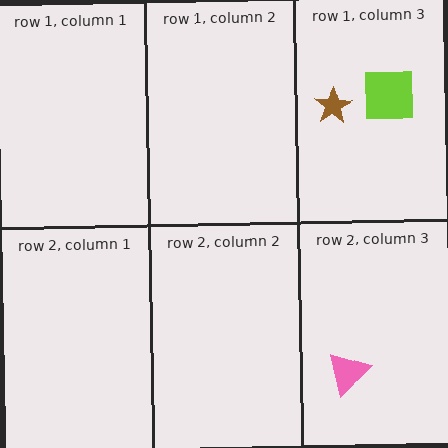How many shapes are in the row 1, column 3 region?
2.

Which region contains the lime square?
The row 1, column 3 region.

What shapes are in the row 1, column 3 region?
The brown star, the lime square.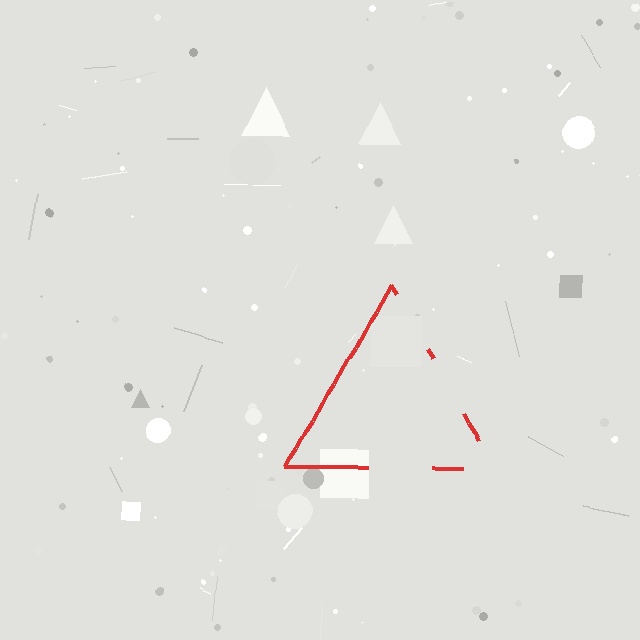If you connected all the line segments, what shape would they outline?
They would outline a triangle.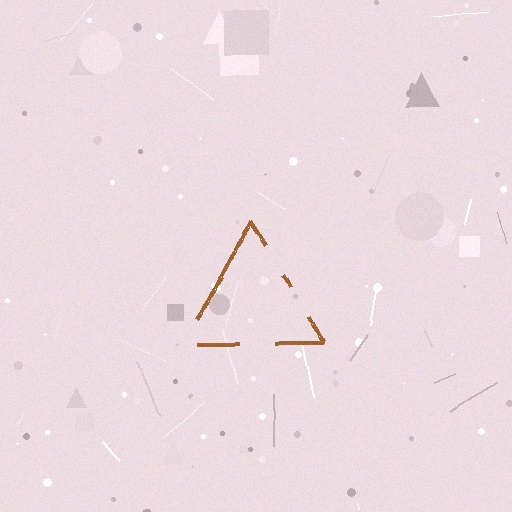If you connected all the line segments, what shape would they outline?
They would outline a triangle.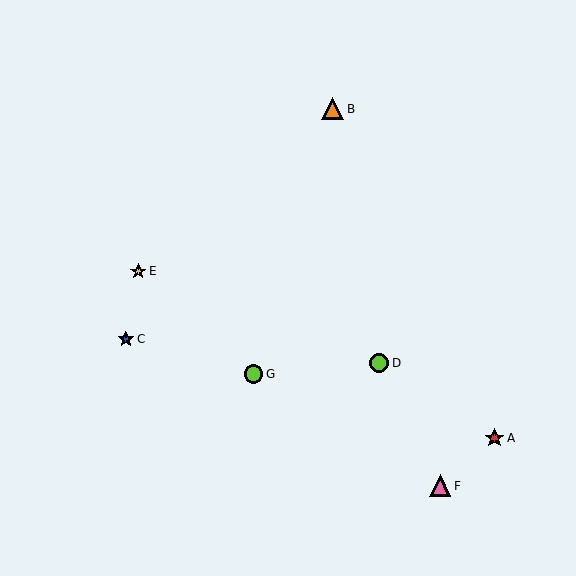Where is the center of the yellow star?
The center of the yellow star is at (138, 271).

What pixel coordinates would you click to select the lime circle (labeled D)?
Click at (379, 363) to select the lime circle D.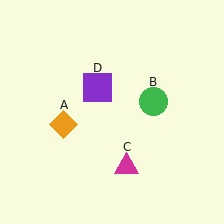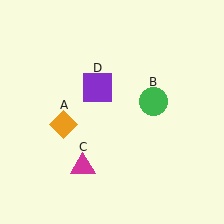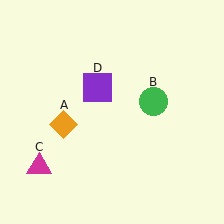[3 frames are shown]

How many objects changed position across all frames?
1 object changed position: magenta triangle (object C).